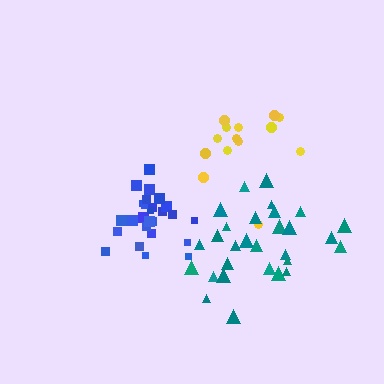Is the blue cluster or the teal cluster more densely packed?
Blue.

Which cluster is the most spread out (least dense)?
Teal.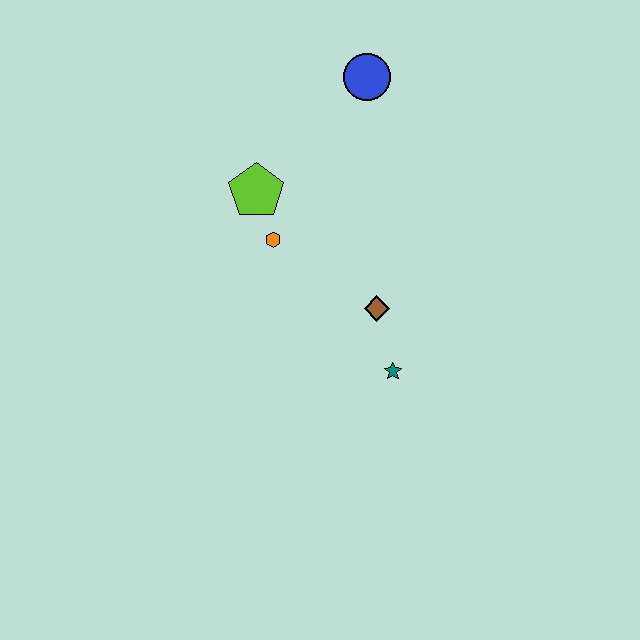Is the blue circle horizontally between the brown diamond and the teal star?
No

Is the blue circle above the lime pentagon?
Yes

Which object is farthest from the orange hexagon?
The blue circle is farthest from the orange hexagon.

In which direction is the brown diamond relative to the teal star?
The brown diamond is above the teal star.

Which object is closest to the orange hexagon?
The lime pentagon is closest to the orange hexagon.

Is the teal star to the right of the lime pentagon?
Yes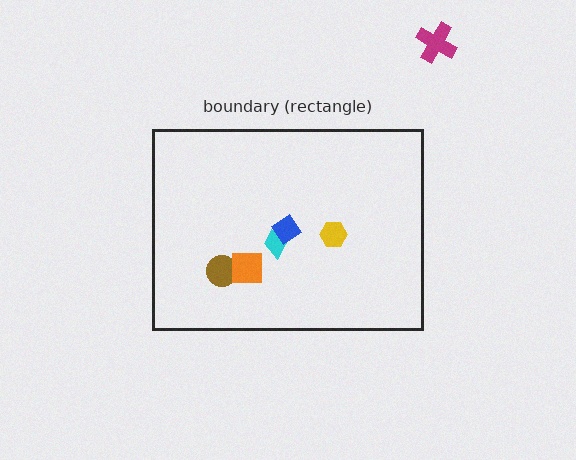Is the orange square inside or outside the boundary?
Inside.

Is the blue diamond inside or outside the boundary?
Inside.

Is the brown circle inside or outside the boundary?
Inside.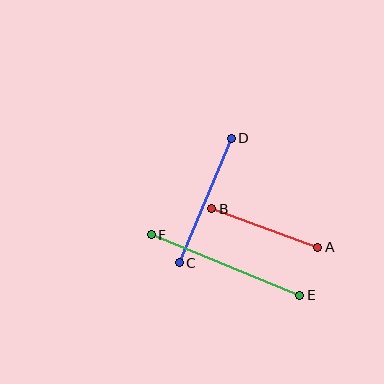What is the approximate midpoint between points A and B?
The midpoint is at approximately (265, 228) pixels.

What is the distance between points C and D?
The distance is approximately 135 pixels.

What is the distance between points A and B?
The distance is approximately 113 pixels.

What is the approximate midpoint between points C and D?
The midpoint is at approximately (205, 201) pixels.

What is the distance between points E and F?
The distance is approximately 160 pixels.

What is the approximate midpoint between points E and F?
The midpoint is at approximately (225, 265) pixels.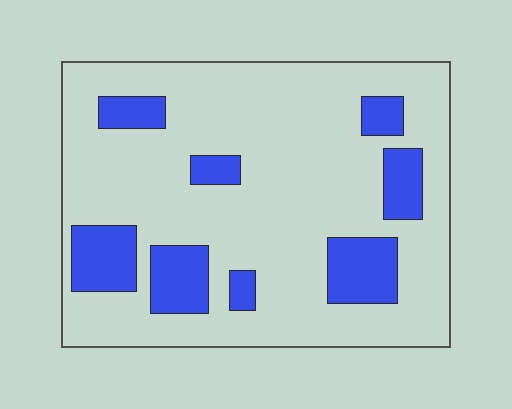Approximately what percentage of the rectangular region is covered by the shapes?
Approximately 20%.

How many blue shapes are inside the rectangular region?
8.